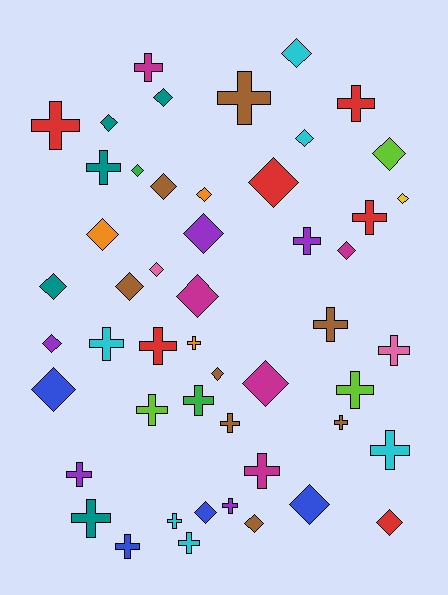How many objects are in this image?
There are 50 objects.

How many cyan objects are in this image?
There are 6 cyan objects.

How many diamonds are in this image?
There are 25 diamonds.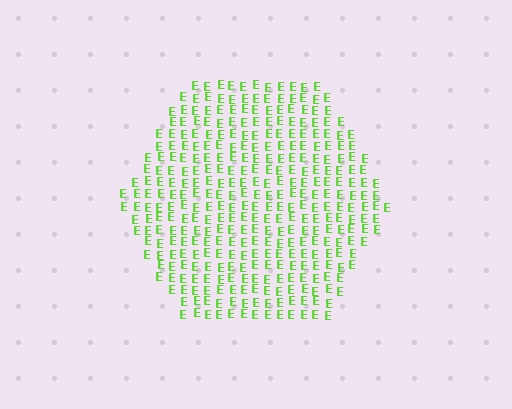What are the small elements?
The small elements are letter E's.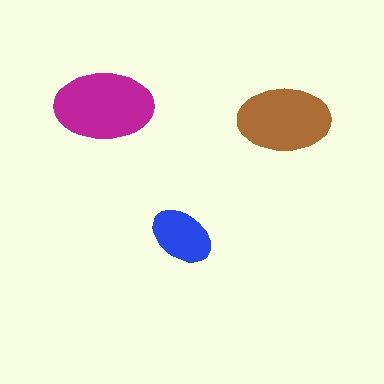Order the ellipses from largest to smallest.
the magenta one, the brown one, the blue one.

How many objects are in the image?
There are 3 objects in the image.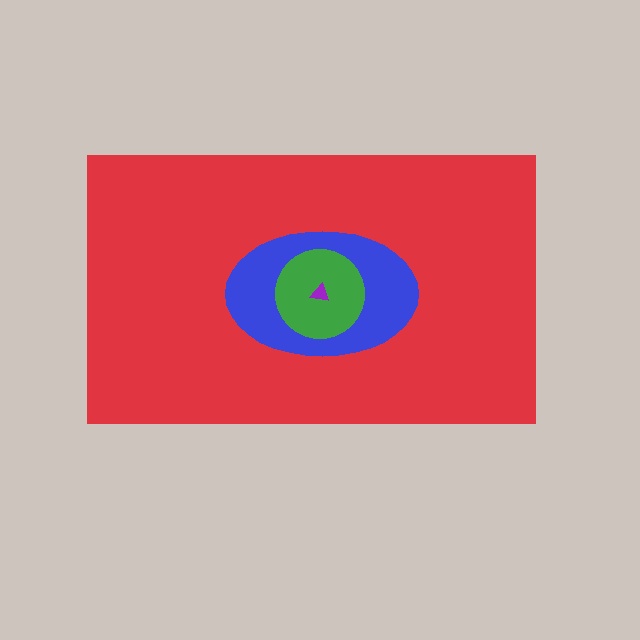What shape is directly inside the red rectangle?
The blue ellipse.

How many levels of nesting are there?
4.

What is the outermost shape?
The red rectangle.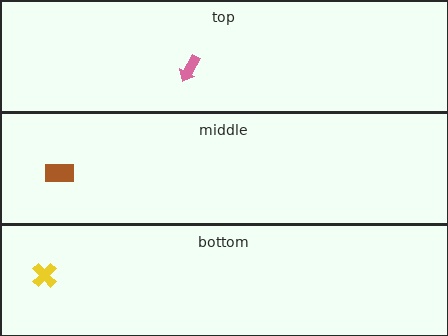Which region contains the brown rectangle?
The middle region.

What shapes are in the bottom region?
The yellow cross.